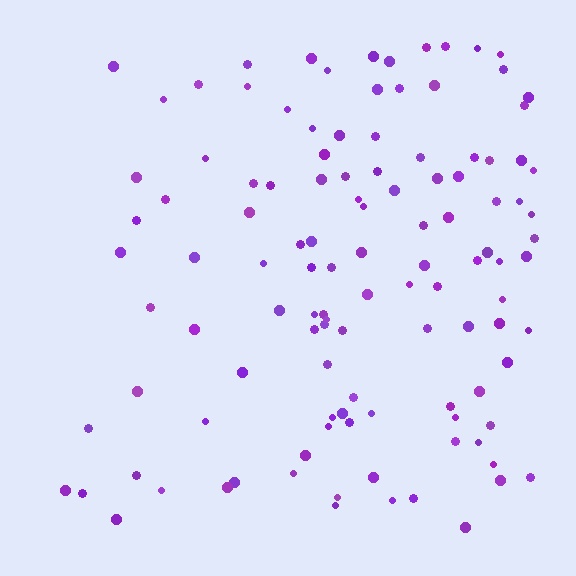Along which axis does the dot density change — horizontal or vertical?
Horizontal.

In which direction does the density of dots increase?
From left to right, with the right side densest.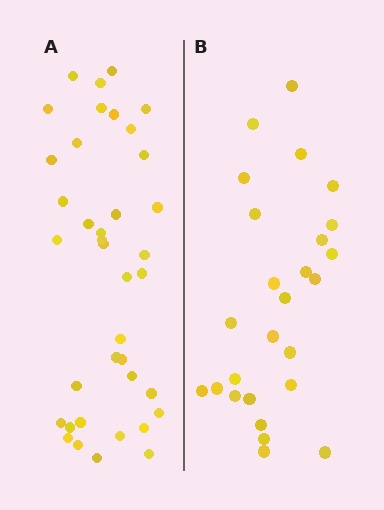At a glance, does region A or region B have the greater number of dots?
Region A (the left region) has more dots.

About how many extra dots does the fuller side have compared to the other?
Region A has roughly 12 or so more dots than region B.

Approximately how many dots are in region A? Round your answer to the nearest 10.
About 40 dots. (The exact count is 38, which rounds to 40.)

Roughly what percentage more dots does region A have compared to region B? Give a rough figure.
About 45% more.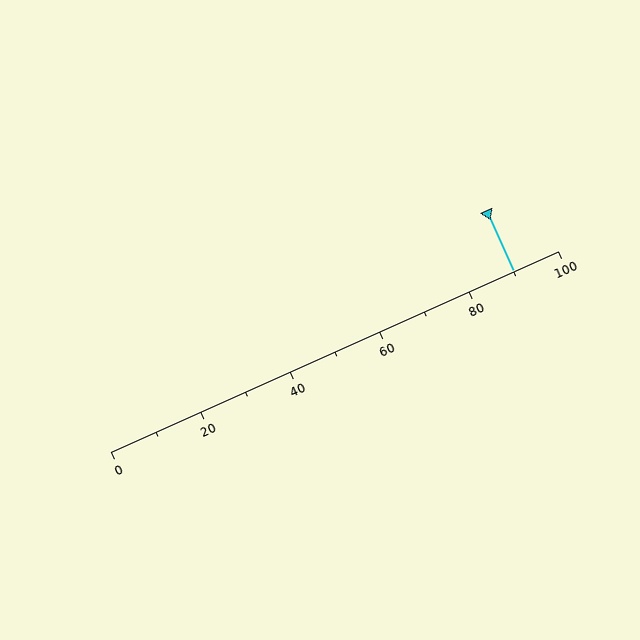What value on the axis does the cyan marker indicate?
The marker indicates approximately 90.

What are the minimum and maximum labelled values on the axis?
The axis runs from 0 to 100.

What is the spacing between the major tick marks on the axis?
The major ticks are spaced 20 apart.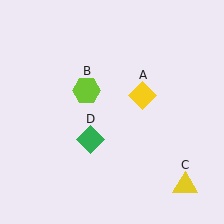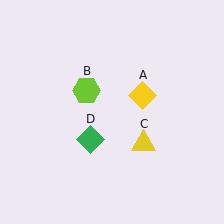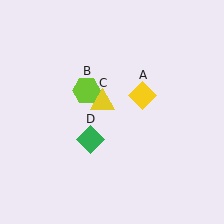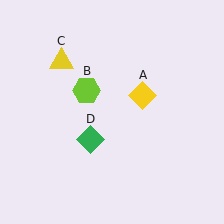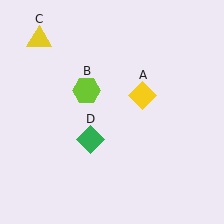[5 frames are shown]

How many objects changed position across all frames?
1 object changed position: yellow triangle (object C).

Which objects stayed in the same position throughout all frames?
Yellow diamond (object A) and lime hexagon (object B) and green diamond (object D) remained stationary.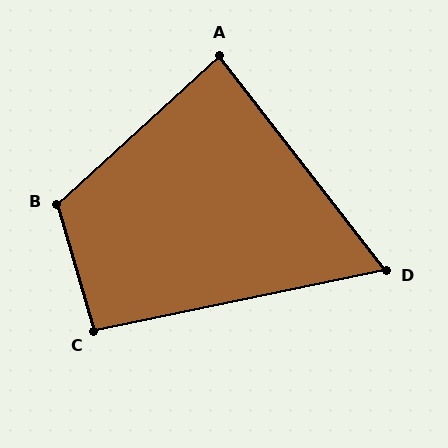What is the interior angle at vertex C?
Approximately 95 degrees (approximately right).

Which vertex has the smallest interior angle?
D, at approximately 64 degrees.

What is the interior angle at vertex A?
Approximately 85 degrees (approximately right).